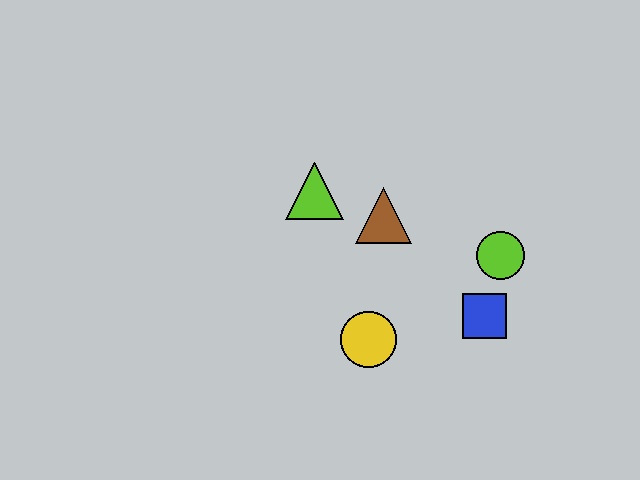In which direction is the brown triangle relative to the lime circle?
The brown triangle is to the left of the lime circle.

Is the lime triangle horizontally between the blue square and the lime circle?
No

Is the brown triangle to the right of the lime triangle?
Yes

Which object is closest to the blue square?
The lime circle is closest to the blue square.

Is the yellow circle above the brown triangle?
No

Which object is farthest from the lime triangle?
The blue square is farthest from the lime triangle.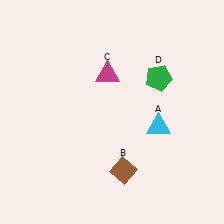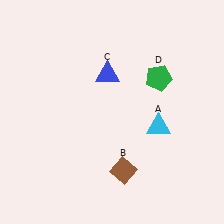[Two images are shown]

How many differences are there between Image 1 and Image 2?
There is 1 difference between the two images.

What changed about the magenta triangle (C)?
In Image 1, C is magenta. In Image 2, it changed to blue.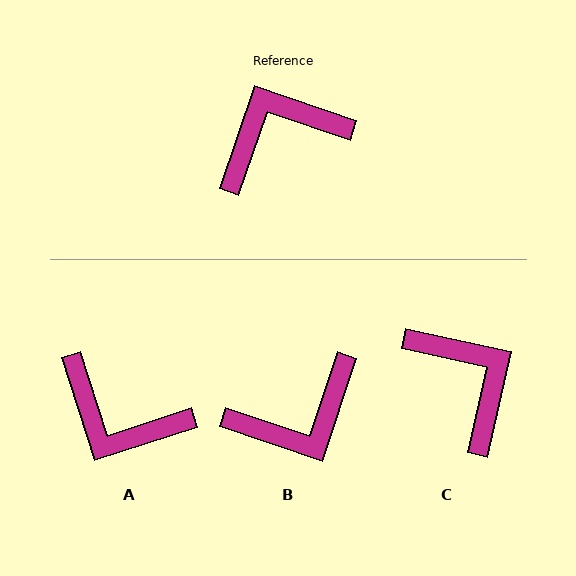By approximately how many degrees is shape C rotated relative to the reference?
Approximately 84 degrees clockwise.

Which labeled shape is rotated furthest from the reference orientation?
B, about 180 degrees away.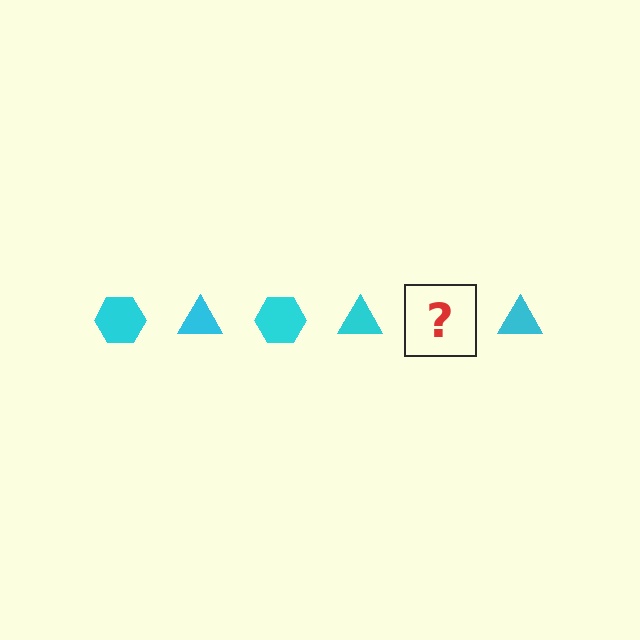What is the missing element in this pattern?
The missing element is a cyan hexagon.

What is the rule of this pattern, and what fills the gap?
The rule is that the pattern cycles through hexagon, triangle shapes in cyan. The gap should be filled with a cyan hexagon.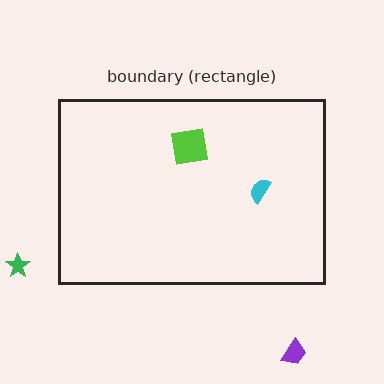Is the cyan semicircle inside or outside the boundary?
Inside.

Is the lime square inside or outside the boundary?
Inside.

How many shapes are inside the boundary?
2 inside, 2 outside.